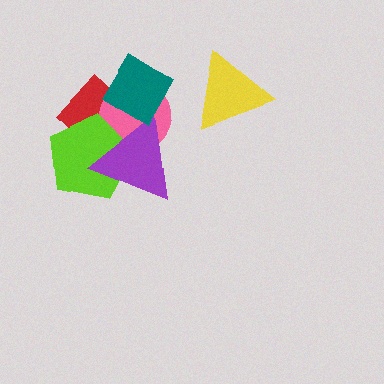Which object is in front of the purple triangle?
The teal diamond is in front of the purple triangle.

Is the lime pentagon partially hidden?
Yes, it is partially covered by another shape.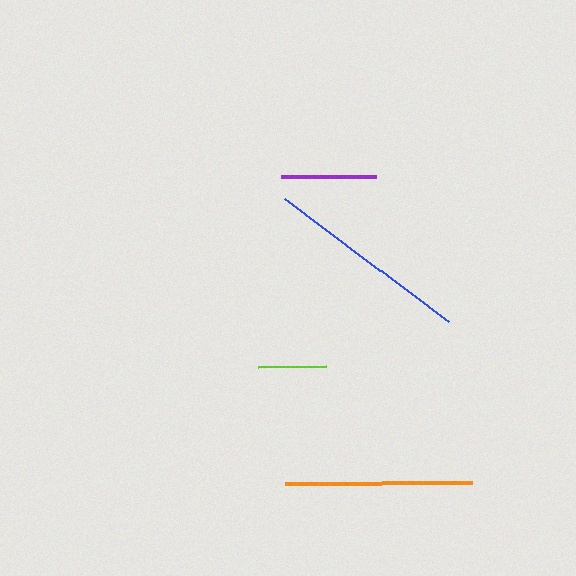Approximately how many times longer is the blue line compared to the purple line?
The blue line is approximately 2.2 times the length of the purple line.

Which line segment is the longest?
The blue line is the longest at approximately 205 pixels.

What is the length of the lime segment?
The lime segment is approximately 68 pixels long.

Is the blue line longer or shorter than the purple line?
The blue line is longer than the purple line.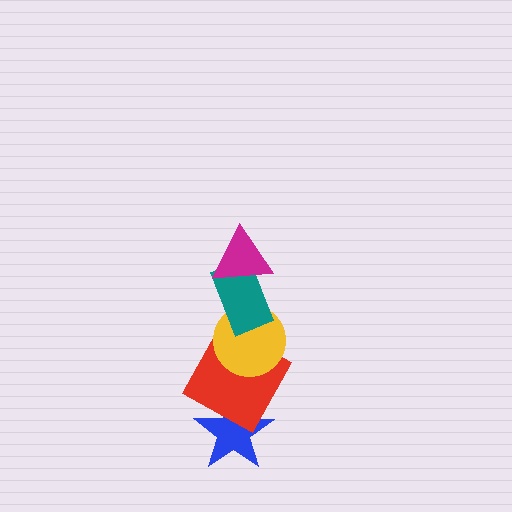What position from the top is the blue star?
The blue star is 5th from the top.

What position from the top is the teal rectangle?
The teal rectangle is 2nd from the top.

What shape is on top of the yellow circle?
The teal rectangle is on top of the yellow circle.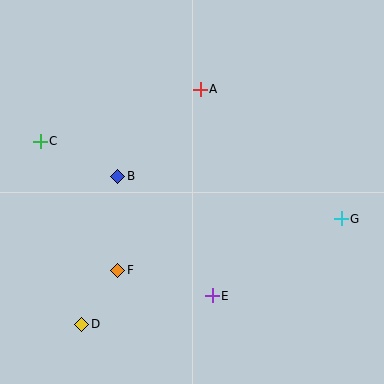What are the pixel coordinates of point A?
Point A is at (200, 89).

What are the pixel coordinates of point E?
Point E is at (212, 296).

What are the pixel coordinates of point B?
Point B is at (118, 176).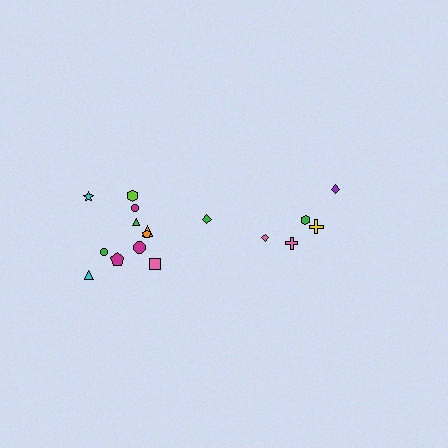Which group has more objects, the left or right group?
The left group.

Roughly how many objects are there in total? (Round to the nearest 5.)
Roughly 15 objects in total.